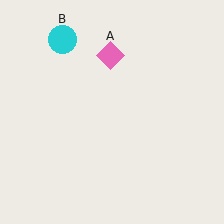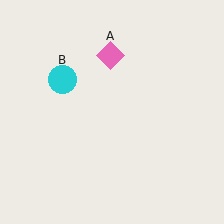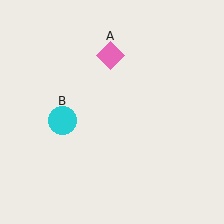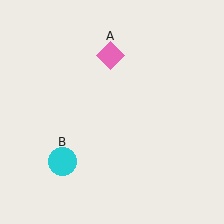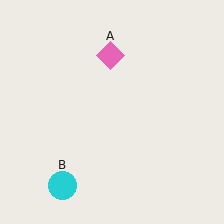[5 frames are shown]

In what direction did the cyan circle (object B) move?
The cyan circle (object B) moved down.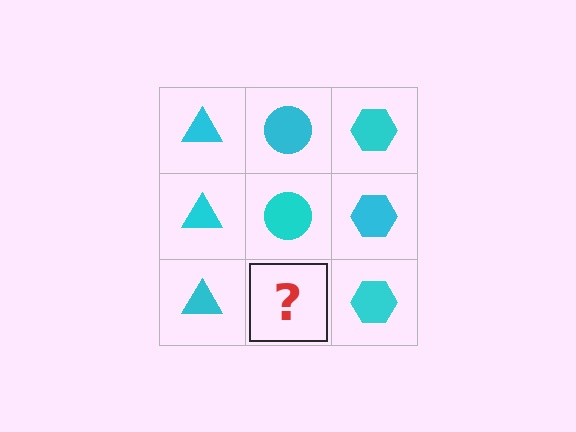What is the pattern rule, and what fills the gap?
The rule is that each column has a consistent shape. The gap should be filled with a cyan circle.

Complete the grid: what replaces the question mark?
The question mark should be replaced with a cyan circle.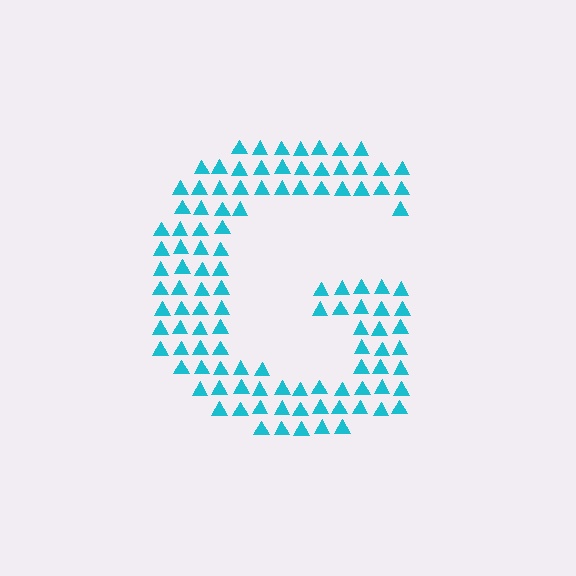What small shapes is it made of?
It is made of small triangles.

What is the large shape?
The large shape is the letter G.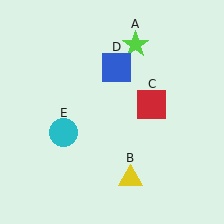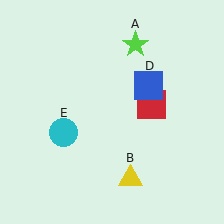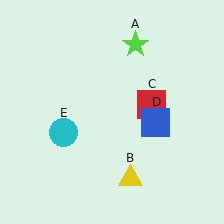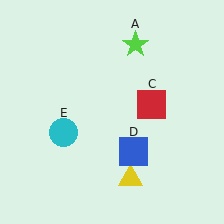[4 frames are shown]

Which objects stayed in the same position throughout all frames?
Lime star (object A) and yellow triangle (object B) and red square (object C) and cyan circle (object E) remained stationary.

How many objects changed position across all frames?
1 object changed position: blue square (object D).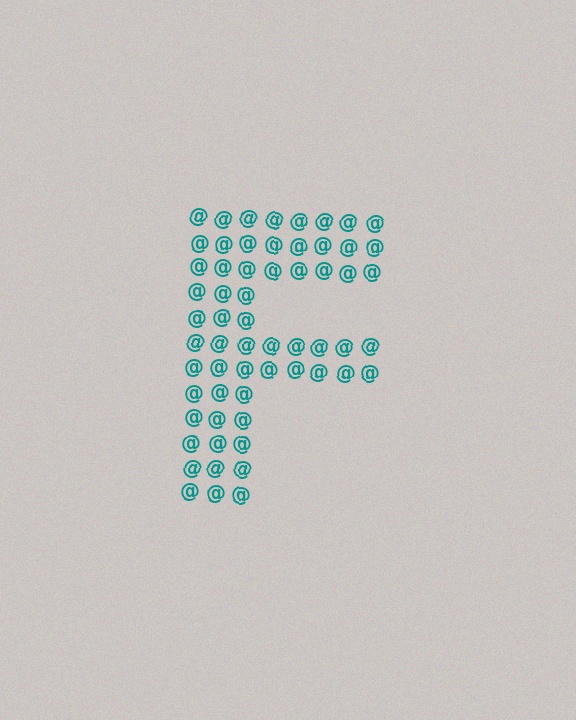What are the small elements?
The small elements are at signs.